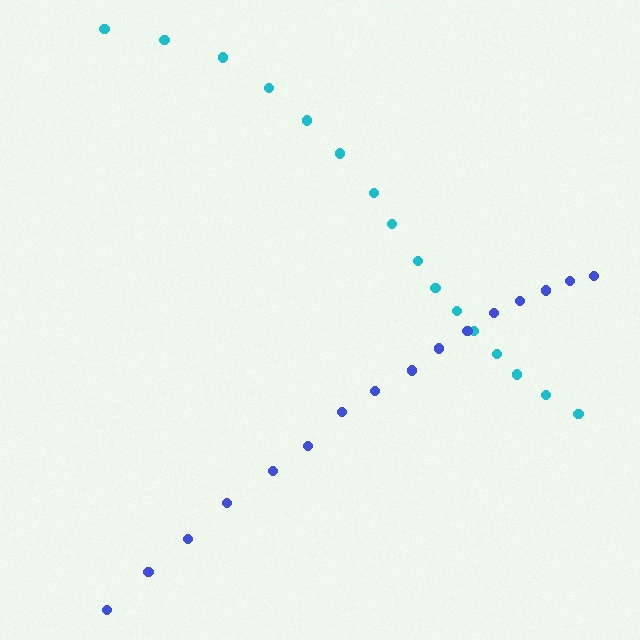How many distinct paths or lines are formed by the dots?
There are 2 distinct paths.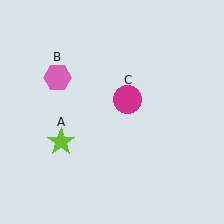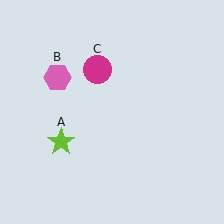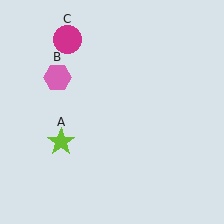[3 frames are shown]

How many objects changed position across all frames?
1 object changed position: magenta circle (object C).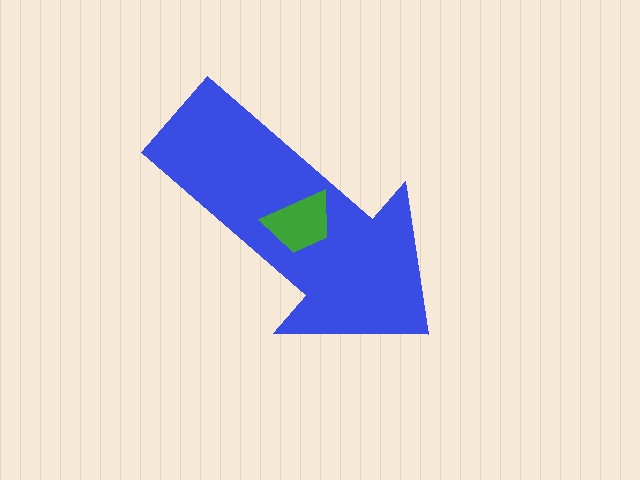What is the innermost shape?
The green trapezoid.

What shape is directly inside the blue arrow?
The green trapezoid.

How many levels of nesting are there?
2.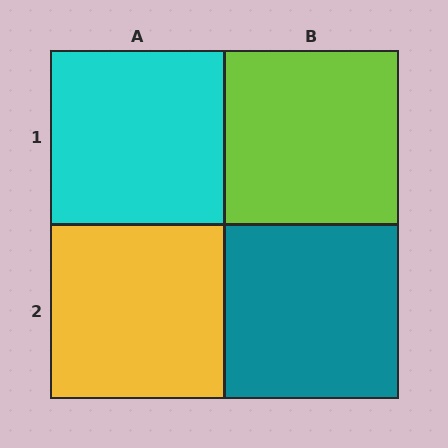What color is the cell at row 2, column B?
Teal.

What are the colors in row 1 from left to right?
Cyan, lime.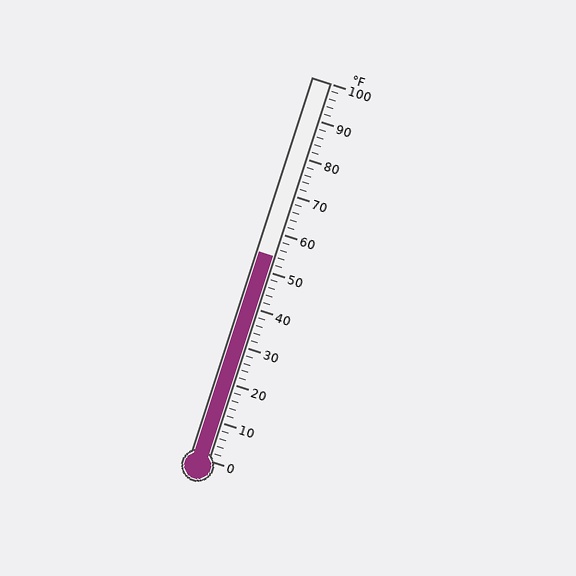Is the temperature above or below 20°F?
The temperature is above 20°F.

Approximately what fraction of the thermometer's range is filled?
The thermometer is filled to approximately 55% of its range.